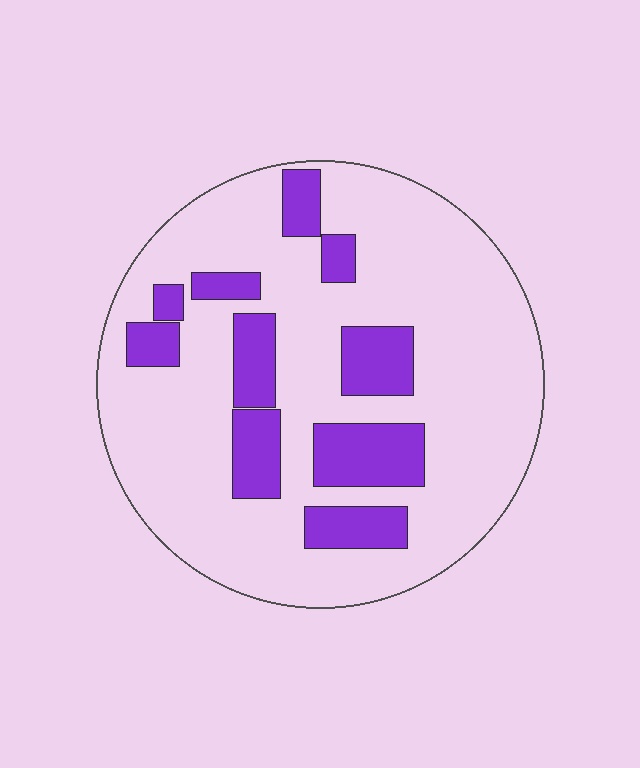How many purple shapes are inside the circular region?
10.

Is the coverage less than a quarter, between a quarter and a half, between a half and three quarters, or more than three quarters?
Less than a quarter.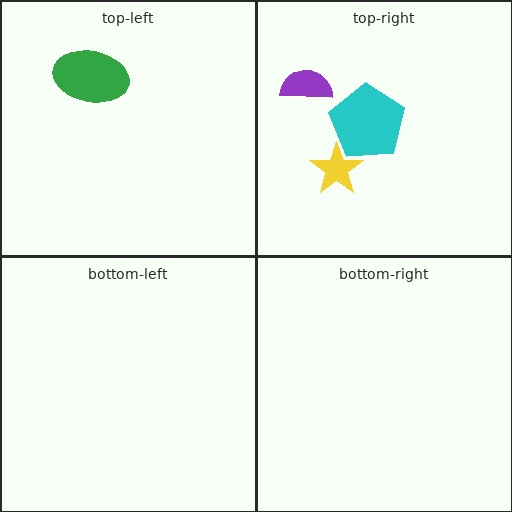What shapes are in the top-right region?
The purple semicircle, the yellow star, the cyan pentagon.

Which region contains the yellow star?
The top-right region.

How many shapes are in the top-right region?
3.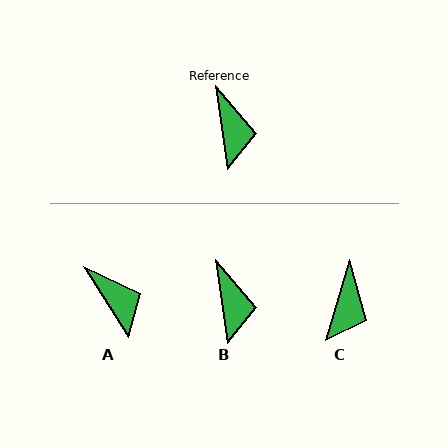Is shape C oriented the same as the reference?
No, it is off by about 25 degrees.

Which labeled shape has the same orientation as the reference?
B.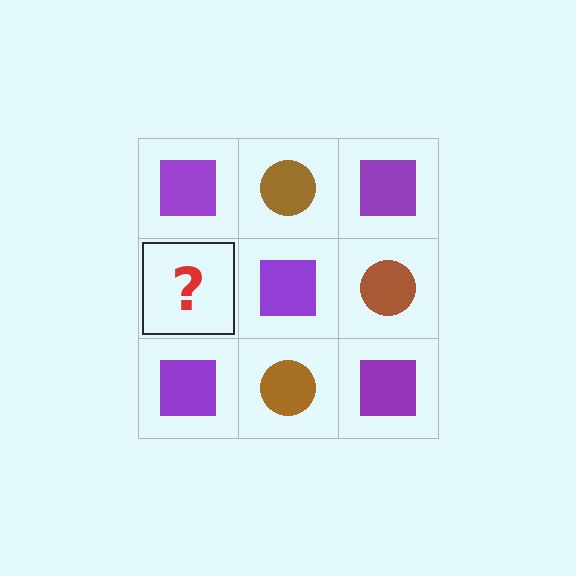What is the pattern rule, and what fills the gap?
The rule is that it alternates purple square and brown circle in a checkerboard pattern. The gap should be filled with a brown circle.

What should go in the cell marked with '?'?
The missing cell should contain a brown circle.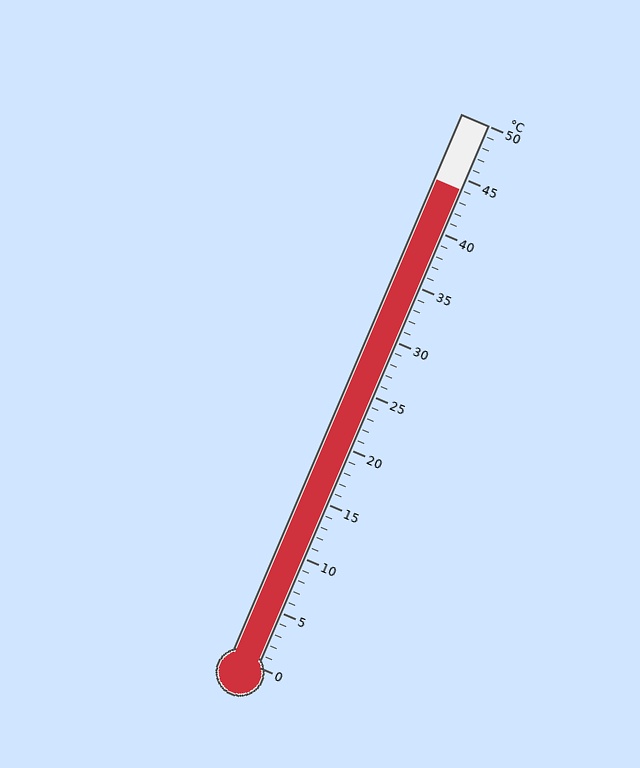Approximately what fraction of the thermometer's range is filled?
The thermometer is filled to approximately 90% of its range.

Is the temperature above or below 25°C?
The temperature is above 25°C.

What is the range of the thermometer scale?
The thermometer scale ranges from 0°C to 50°C.